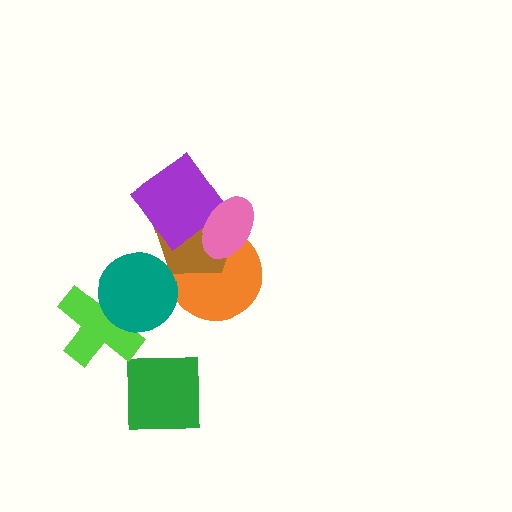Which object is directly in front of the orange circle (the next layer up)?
The brown pentagon is directly in front of the orange circle.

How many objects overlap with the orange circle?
2 objects overlap with the orange circle.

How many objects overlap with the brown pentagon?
3 objects overlap with the brown pentagon.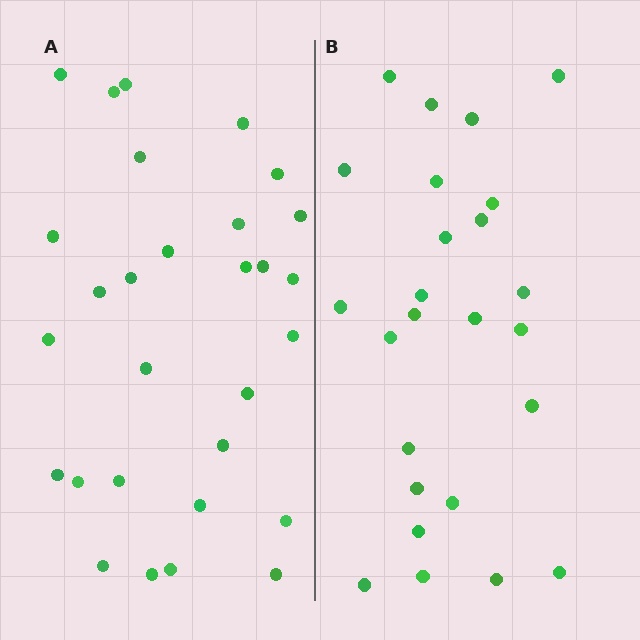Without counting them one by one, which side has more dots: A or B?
Region A (the left region) has more dots.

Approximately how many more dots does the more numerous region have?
Region A has about 4 more dots than region B.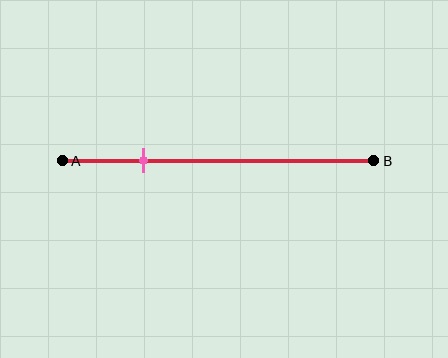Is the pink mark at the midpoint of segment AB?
No, the mark is at about 25% from A, not at the 50% midpoint.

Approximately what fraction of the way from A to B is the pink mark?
The pink mark is approximately 25% of the way from A to B.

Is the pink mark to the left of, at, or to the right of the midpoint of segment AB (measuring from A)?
The pink mark is to the left of the midpoint of segment AB.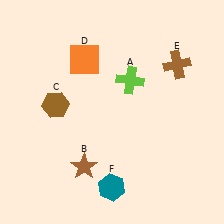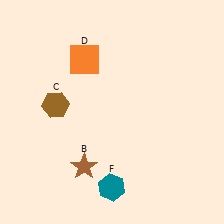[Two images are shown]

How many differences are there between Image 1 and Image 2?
There are 2 differences between the two images.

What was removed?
The brown cross (E), the lime cross (A) were removed in Image 2.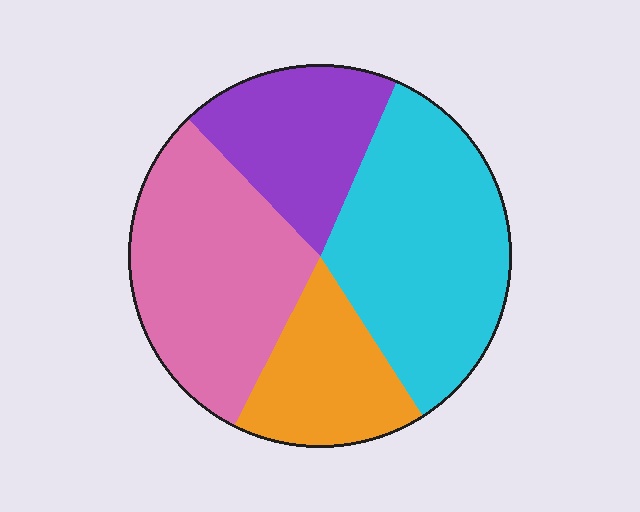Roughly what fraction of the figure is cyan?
Cyan covers 34% of the figure.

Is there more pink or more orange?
Pink.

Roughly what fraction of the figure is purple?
Purple takes up less than a quarter of the figure.